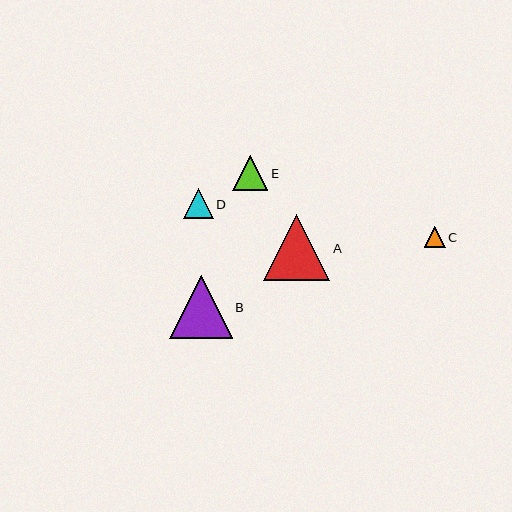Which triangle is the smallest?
Triangle C is the smallest with a size of approximately 21 pixels.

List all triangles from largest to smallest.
From largest to smallest: A, B, E, D, C.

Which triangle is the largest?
Triangle A is the largest with a size of approximately 66 pixels.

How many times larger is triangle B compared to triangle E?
Triangle B is approximately 1.8 times the size of triangle E.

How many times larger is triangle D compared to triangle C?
Triangle D is approximately 1.4 times the size of triangle C.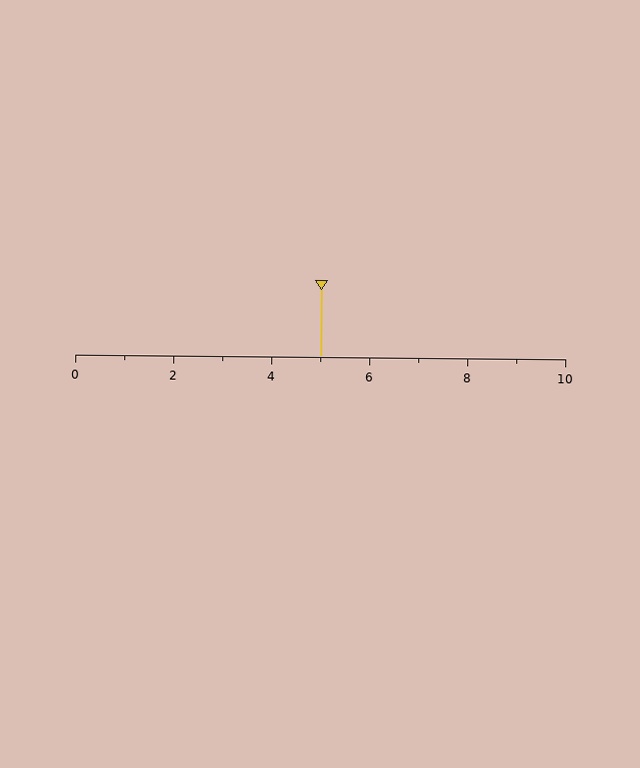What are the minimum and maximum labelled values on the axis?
The axis runs from 0 to 10.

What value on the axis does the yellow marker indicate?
The marker indicates approximately 5.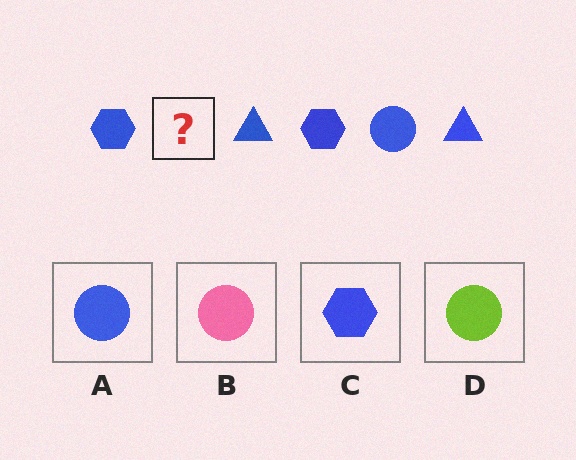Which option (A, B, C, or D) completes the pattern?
A.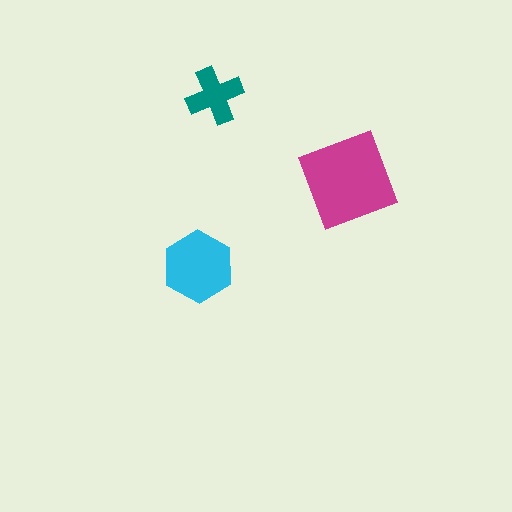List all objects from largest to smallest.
The magenta square, the cyan hexagon, the teal cross.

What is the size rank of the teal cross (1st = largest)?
3rd.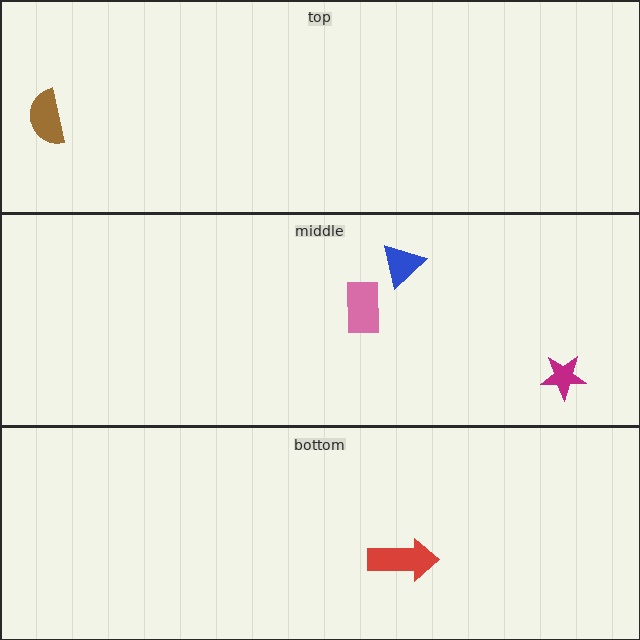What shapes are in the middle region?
The blue triangle, the magenta star, the pink rectangle.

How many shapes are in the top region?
1.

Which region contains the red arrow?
The bottom region.